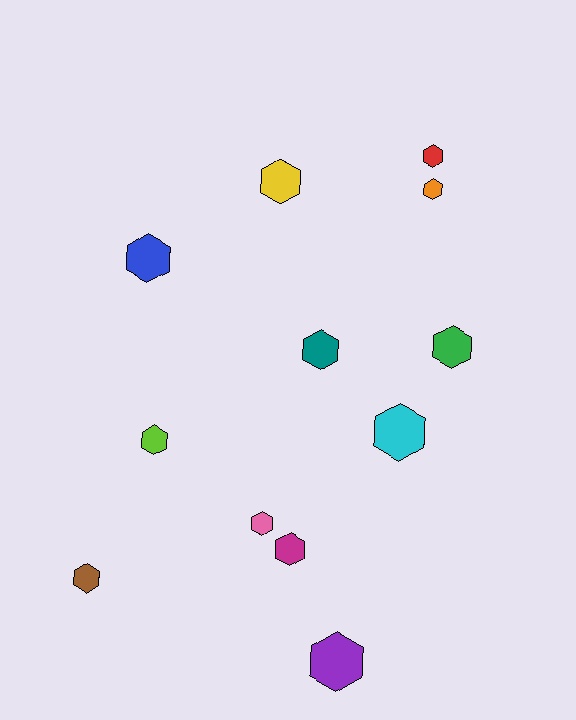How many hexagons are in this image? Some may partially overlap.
There are 12 hexagons.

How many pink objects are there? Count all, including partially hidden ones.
There is 1 pink object.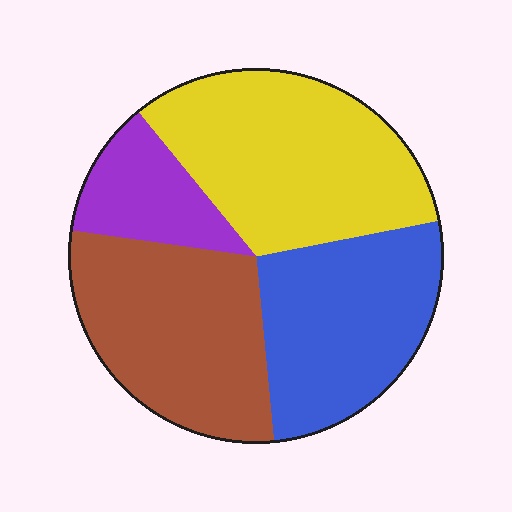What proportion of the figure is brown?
Brown takes up between a quarter and a half of the figure.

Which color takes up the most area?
Yellow, at roughly 35%.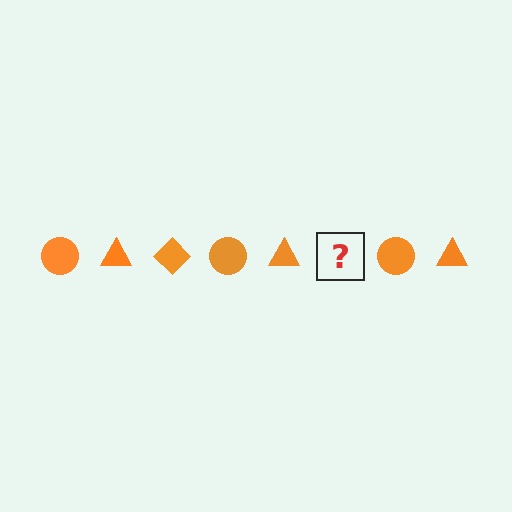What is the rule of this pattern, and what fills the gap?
The rule is that the pattern cycles through circle, triangle, diamond shapes in orange. The gap should be filled with an orange diamond.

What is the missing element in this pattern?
The missing element is an orange diamond.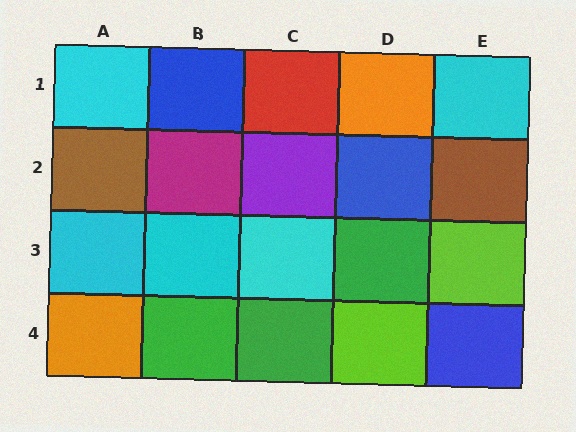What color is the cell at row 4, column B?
Green.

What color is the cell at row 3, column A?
Cyan.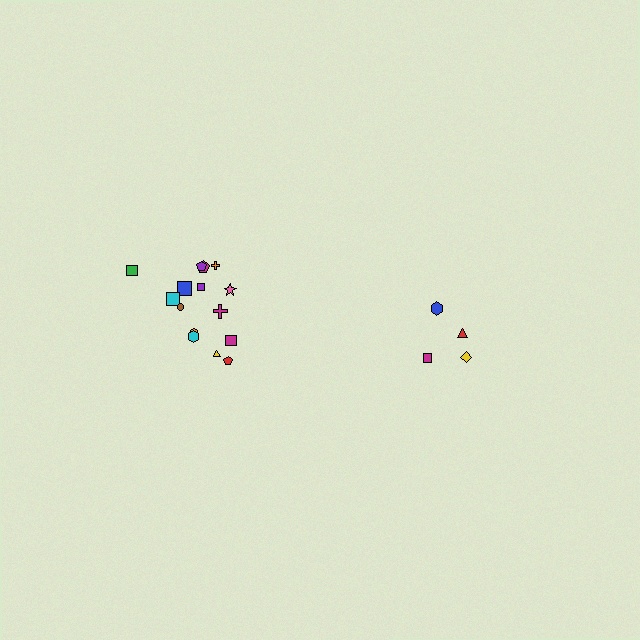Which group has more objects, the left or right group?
The left group.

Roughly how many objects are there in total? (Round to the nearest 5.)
Roughly 20 objects in total.